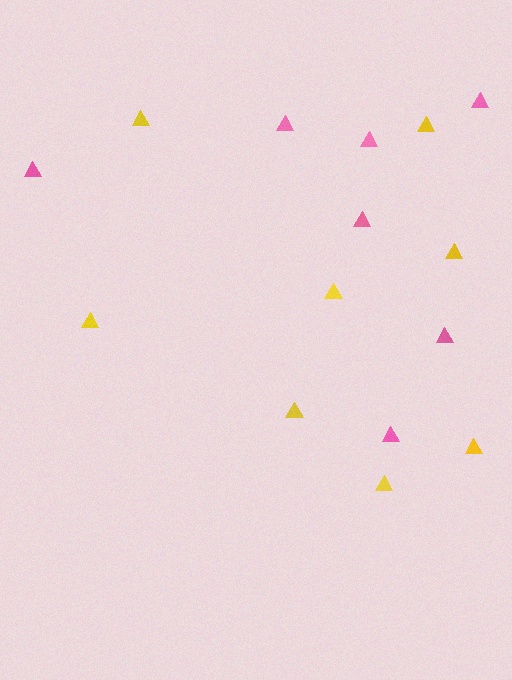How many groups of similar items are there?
There are 2 groups: one group of yellow triangles (8) and one group of pink triangles (7).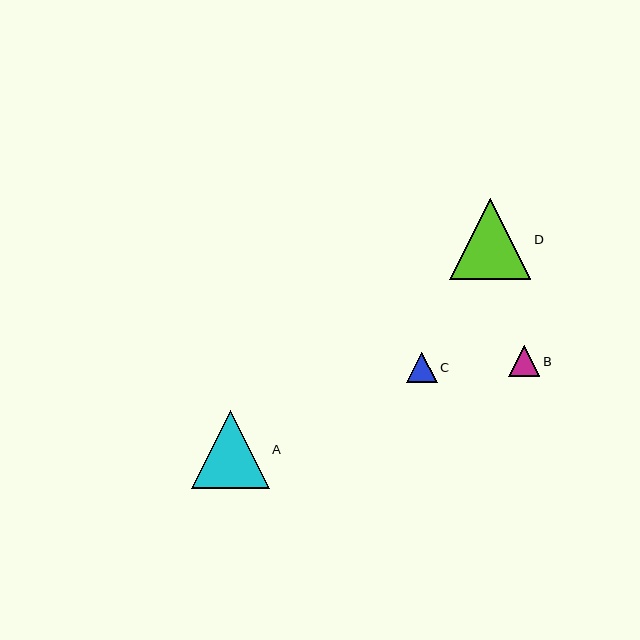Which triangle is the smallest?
Triangle C is the smallest with a size of approximately 31 pixels.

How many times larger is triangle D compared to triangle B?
Triangle D is approximately 2.6 times the size of triangle B.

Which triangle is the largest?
Triangle D is the largest with a size of approximately 81 pixels.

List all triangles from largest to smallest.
From largest to smallest: D, A, B, C.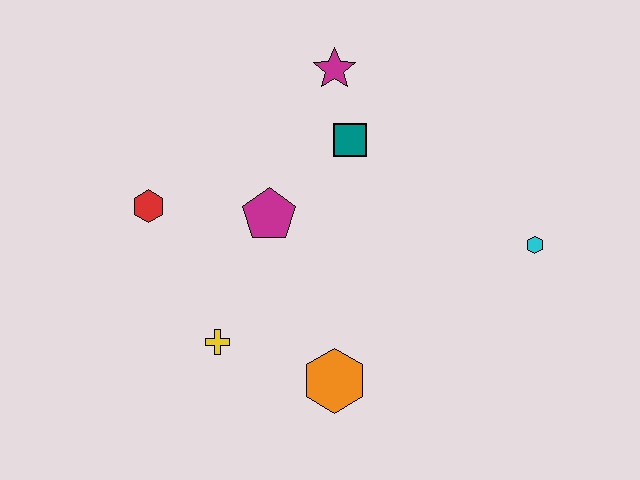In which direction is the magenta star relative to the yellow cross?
The magenta star is above the yellow cross.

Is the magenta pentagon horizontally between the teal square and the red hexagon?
Yes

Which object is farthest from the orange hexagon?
The magenta star is farthest from the orange hexagon.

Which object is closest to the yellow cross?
The orange hexagon is closest to the yellow cross.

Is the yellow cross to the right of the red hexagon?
Yes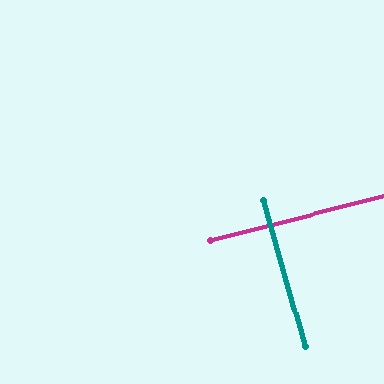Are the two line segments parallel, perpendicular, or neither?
Perpendicular — they meet at approximately 88°.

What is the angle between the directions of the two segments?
Approximately 88 degrees.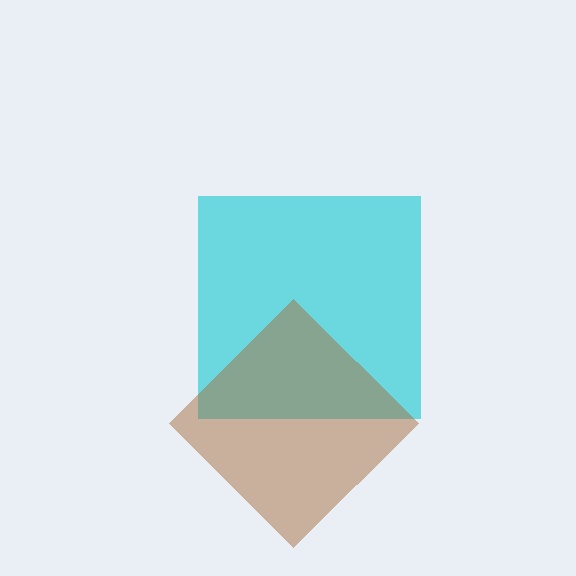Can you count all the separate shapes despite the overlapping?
Yes, there are 2 separate shapes.